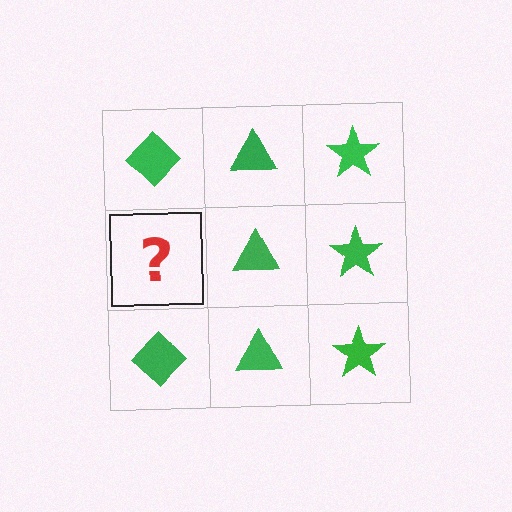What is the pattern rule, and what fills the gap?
The rule is that each column has a consistent shape. The gap should be filled with a green diamond.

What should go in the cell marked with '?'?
The missing cell should contain a green diamond.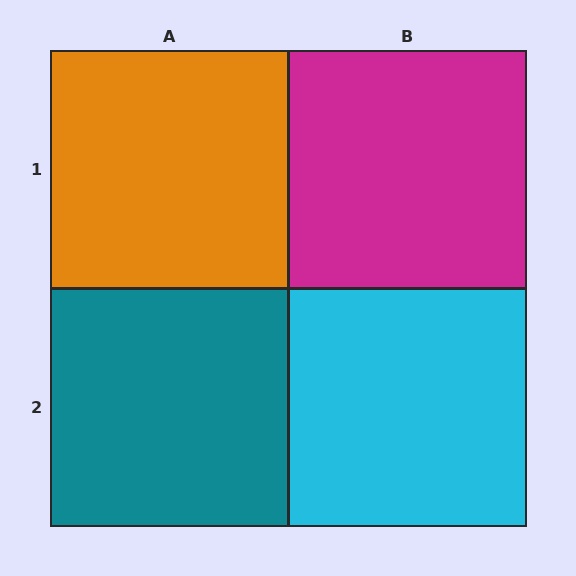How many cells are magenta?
1 cell is magenta.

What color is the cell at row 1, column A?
Orange.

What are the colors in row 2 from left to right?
Teal, cyan.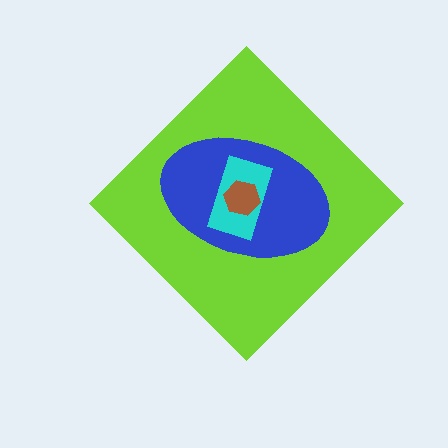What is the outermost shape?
The lime diamond.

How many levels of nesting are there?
4.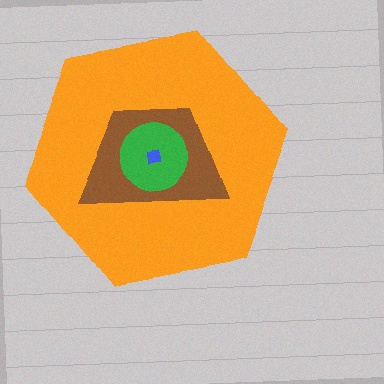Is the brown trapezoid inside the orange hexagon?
Yes.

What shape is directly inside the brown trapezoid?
The green circle.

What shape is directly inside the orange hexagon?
The brown trapezoid.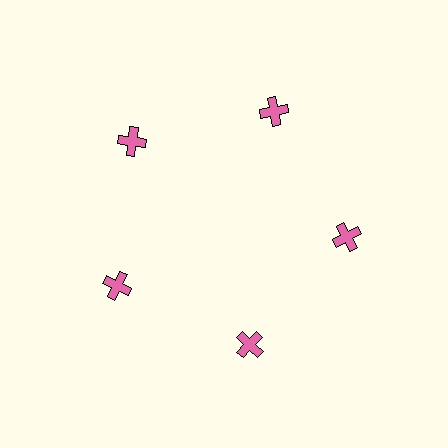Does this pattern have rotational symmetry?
Yes, this pattern has 5-fold rotational symmetry. It looks the same after rotating 72 degrees around the center.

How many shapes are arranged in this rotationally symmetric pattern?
There are 5 shapes, arranged in 5 groups of 1.